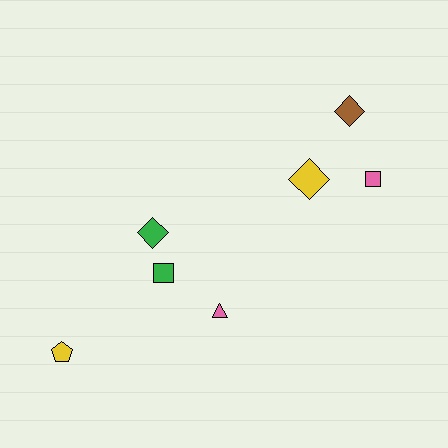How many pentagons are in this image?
There is 1 pentagon.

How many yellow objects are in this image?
There are 2 yellow objects.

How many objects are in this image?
There are 7 objects.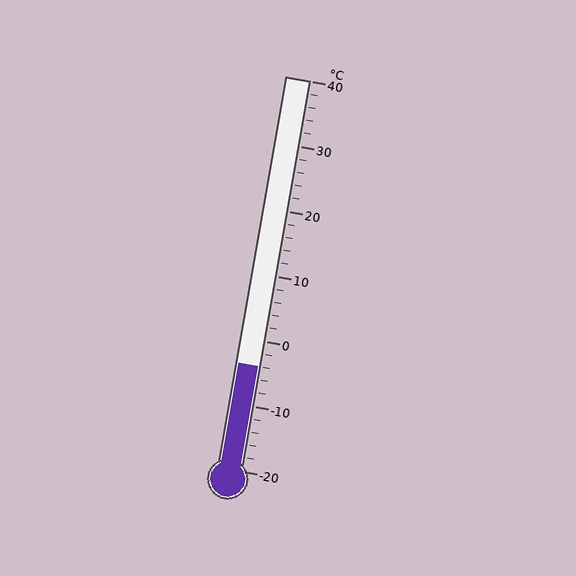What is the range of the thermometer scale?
The thermometer scale ranges from -20°C to 40°C.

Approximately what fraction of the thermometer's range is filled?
The thermometer is filled to approximately 25% of its range.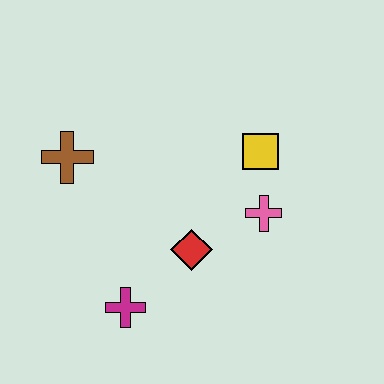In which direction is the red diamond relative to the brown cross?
The red diamond is to the right of the brown cross.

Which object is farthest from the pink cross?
The brown cross is farthest from the pink cross.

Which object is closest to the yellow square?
The pink cross is closest to the yellow square.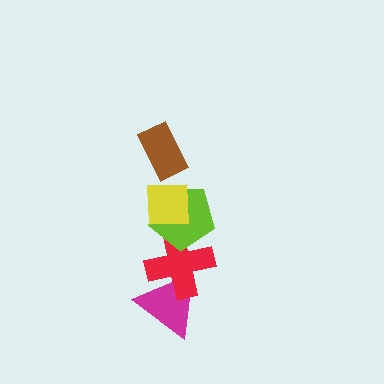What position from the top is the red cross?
The red cross is 4th from the top.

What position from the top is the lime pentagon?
The lime pentagon is 3rd from the top.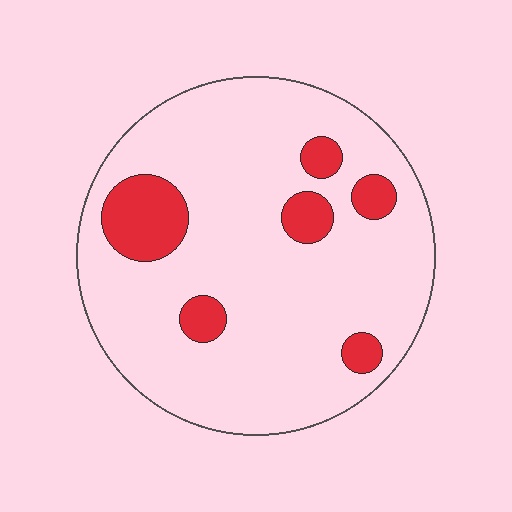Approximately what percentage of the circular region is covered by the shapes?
Approximately 15%.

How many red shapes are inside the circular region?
6.